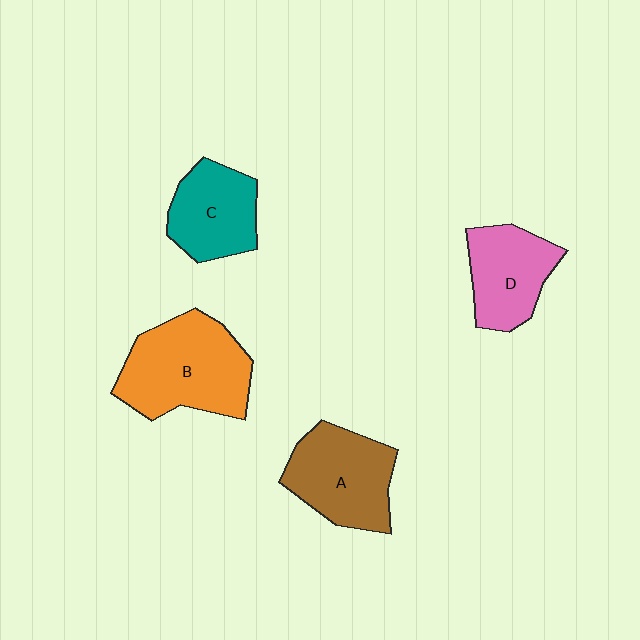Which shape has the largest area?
Shape B (orange).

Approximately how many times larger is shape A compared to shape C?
Approximately 1.2 times.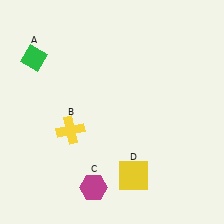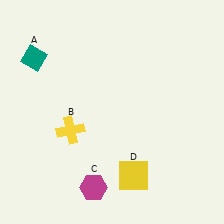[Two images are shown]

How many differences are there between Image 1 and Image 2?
There is 1 difference between the two images.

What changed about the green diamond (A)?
In Image 1, A is green. In Image 2, it changed to teal.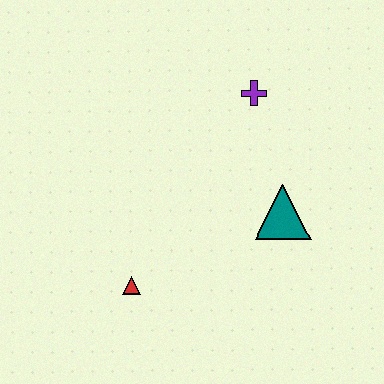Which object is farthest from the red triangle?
The purple cross is farthest from the red triangle.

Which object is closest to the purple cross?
The teal triangle is closest to the purple cross.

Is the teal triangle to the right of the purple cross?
Yes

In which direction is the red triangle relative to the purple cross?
The red triangle is below the purple cross.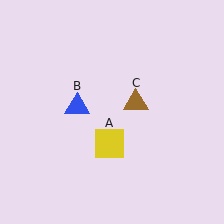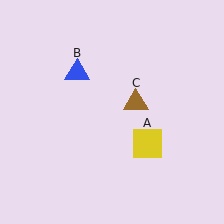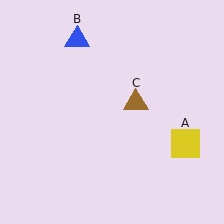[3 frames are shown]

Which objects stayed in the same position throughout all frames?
Brown triangle (object C) remained stationary.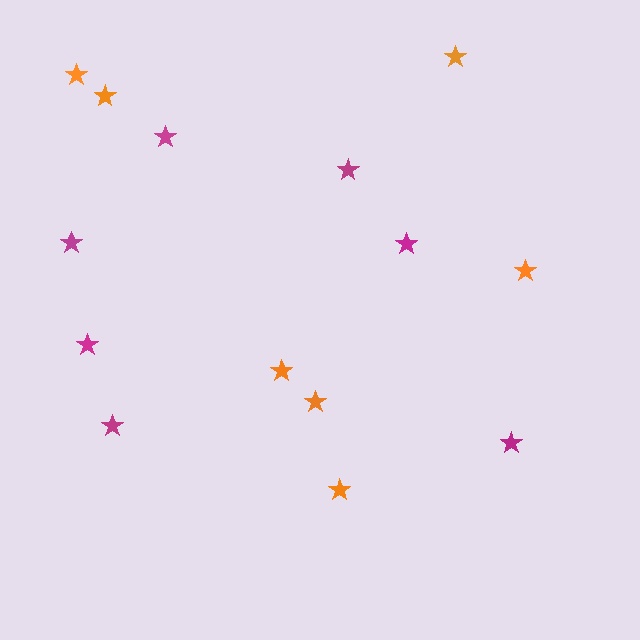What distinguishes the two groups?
There are 2 groups: one group of orange stars (7) and one group of magenta stars (7).